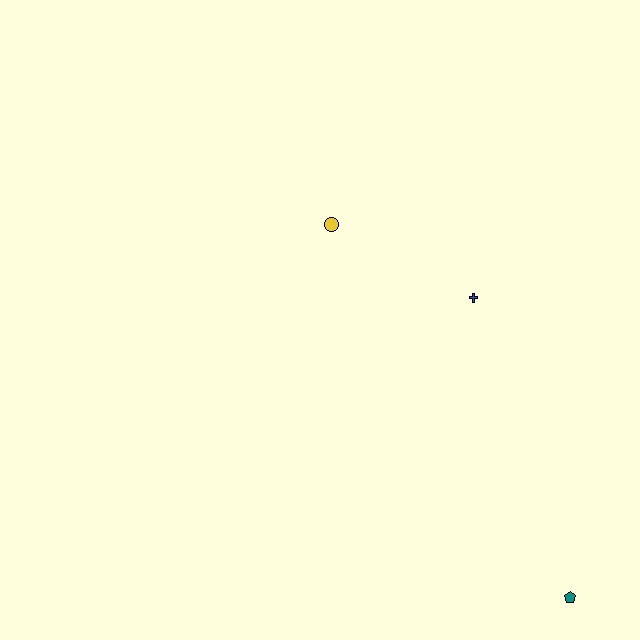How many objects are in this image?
There are 3 objects.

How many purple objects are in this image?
There are no purple objects.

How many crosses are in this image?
There is 1 cross.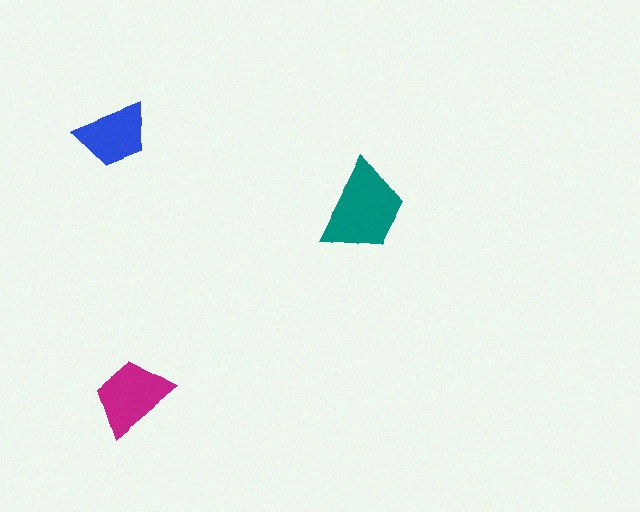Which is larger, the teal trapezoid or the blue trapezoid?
The teal one.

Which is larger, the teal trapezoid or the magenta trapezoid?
The teal one.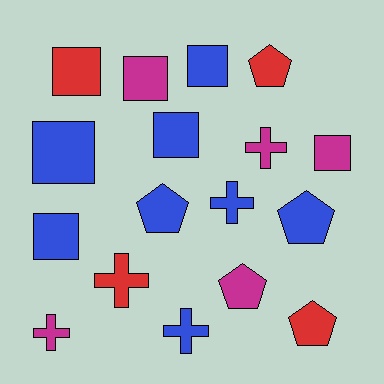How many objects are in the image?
There are 17 objects.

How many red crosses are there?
There is 1 red cross.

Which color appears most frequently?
Blue, with 8 objects.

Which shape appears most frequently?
Square, with 7 objects.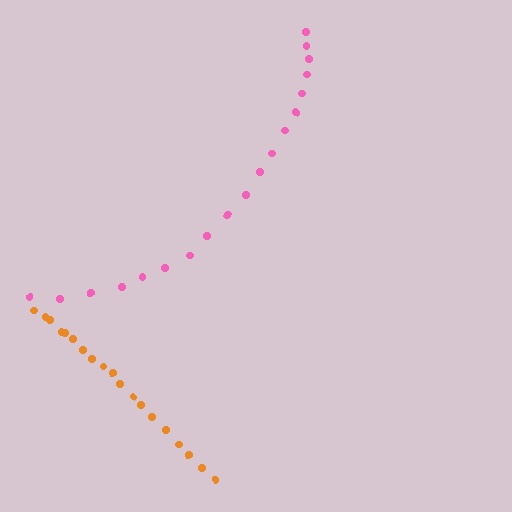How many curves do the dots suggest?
There are 2 distinct paths.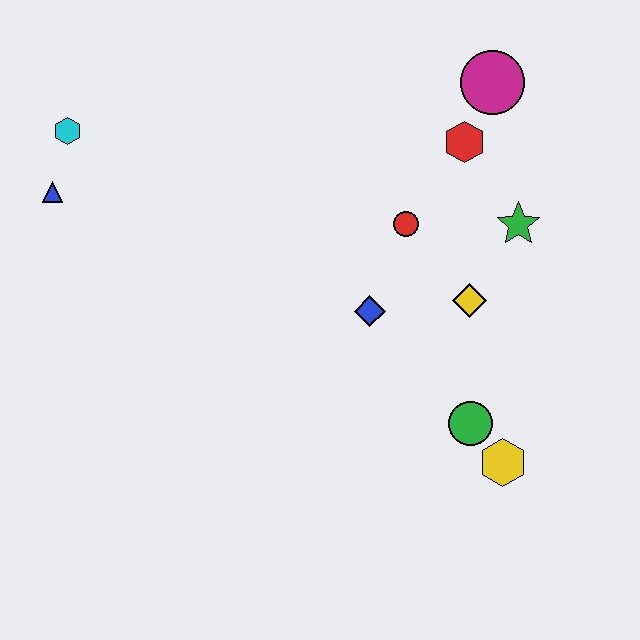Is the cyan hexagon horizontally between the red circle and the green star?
No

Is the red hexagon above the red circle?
Yes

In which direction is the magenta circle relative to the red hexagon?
The magenta circle is above the red hexagon.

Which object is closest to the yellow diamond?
The green star is closest to the yellow diamond.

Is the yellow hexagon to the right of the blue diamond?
Yes